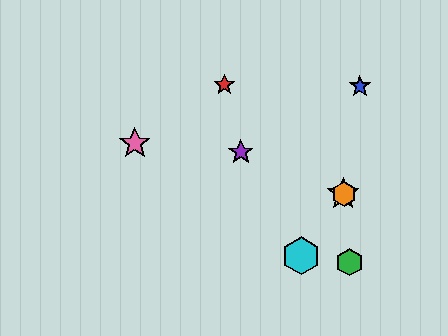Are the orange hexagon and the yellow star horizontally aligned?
Yes, both are at y≈194.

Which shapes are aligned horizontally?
The yellow star, the orange hexagon are aligned horizontally.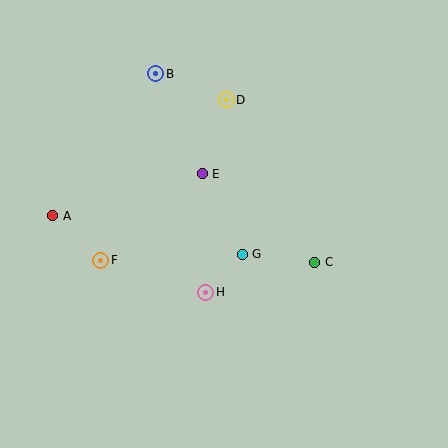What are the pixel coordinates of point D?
Point D is at (226, 100).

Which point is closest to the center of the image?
Point G at (242, 254) is closest to the center.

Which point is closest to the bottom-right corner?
Point C is closest to the bottom-right corner.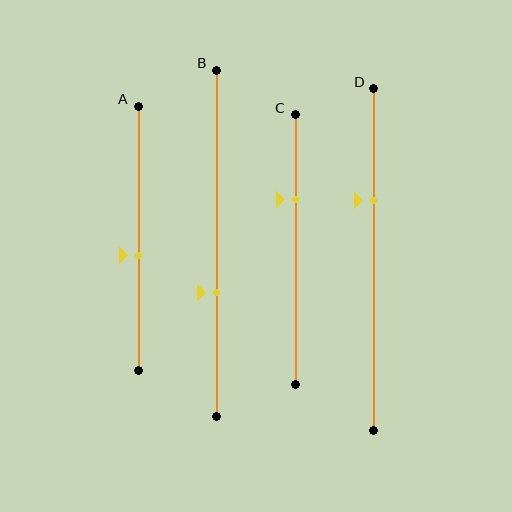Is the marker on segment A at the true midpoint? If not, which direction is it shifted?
No, the marker on segment A is shifted downward by about 6% of the segment length.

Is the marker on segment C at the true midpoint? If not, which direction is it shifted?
No, the marker on segment C is shifted upward by about 19% of the segment length.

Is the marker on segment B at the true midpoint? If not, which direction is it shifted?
No, the marker on segment B is shifted downward by about 14% of the segment length.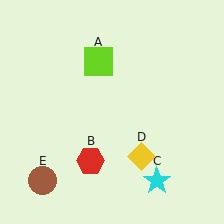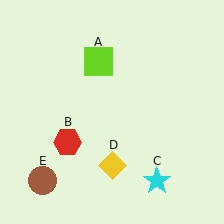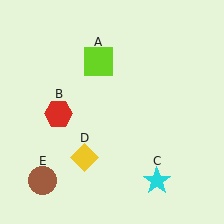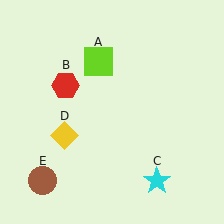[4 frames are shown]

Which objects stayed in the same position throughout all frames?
Lime square (object A) and cyan star (object C) and brown circle (object E) remained stationary.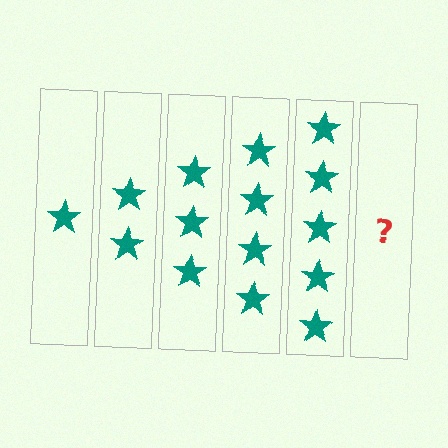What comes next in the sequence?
The next element should be 6 stars.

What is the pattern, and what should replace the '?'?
The pattern is that each step adds one more star. The '?' should be 6 stars.